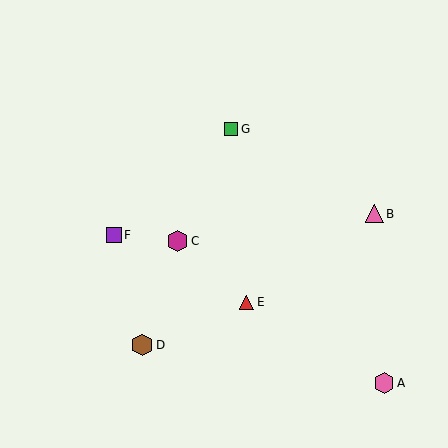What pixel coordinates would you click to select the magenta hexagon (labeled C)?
Click at (178, 241) to select the magenta hexagon C.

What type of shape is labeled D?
Shape D is a brown hexagon.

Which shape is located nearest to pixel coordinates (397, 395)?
The pink hexagon (labeled A) at (384, 383) is nearest to that location.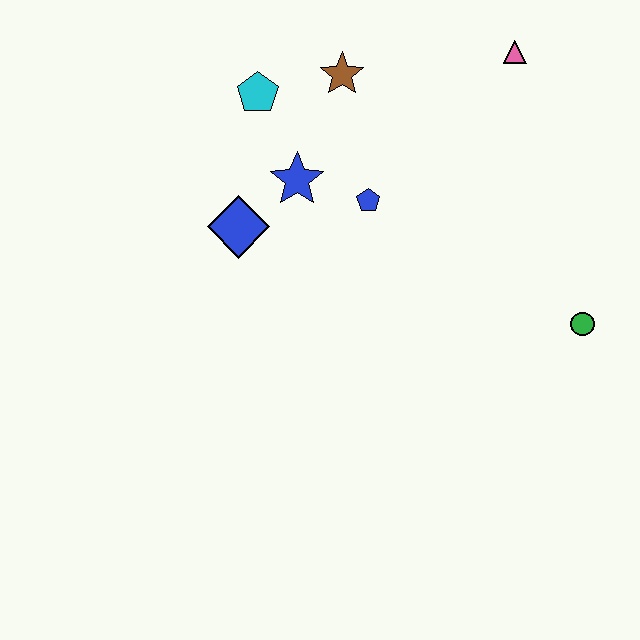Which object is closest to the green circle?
The blue pentagon is closest to the green circle.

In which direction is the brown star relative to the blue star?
The brown star is above the blue star.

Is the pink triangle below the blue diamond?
No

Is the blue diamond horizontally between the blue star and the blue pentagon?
No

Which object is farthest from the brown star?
The green circle is farthest from the brown star.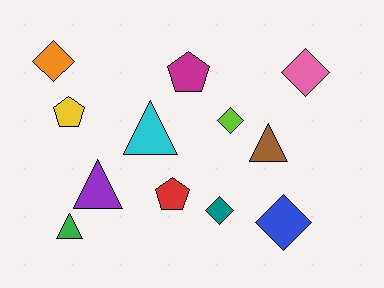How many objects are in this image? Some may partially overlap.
There are 12 objects.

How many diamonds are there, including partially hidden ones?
There are 5 diamonds.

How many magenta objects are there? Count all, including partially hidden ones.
There is 1 magenta object.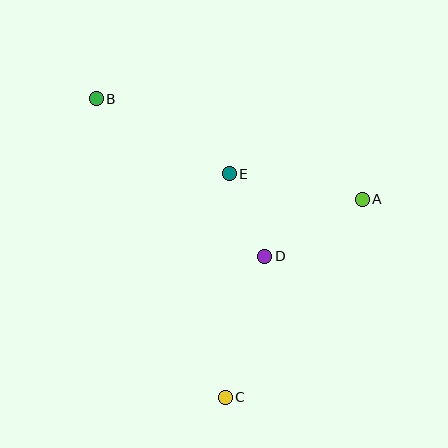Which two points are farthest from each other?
Points B and C are farthest from each other.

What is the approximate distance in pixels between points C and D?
The distance between C and D is approximately 146 pixels.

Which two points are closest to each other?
Points D and E are closest to each other.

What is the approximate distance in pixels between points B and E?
The distance between B and E is approximately 153 pixels.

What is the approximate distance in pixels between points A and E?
The distance between A and E is approximately 135 pixels.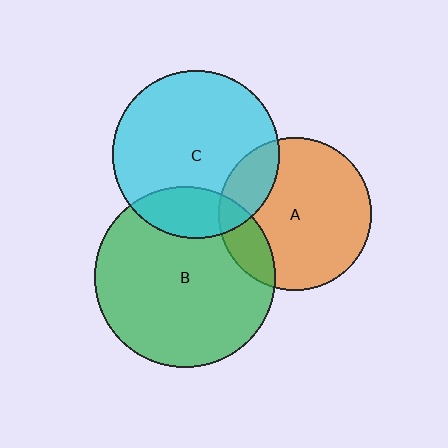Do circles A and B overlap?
Yes.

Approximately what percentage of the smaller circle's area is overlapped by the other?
Approximately 15%.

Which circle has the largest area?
Circle B (green).